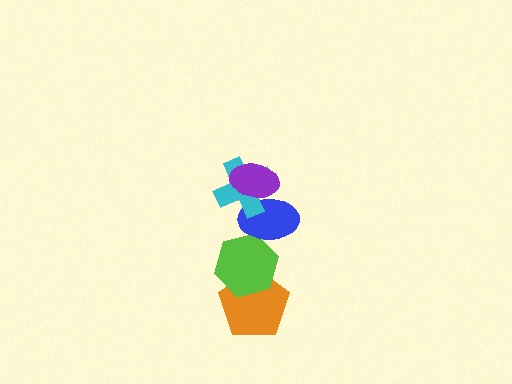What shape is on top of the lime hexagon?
The blue ellipse is on top of the lime hexagon.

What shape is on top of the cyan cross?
The purple ellipse is on top of the cyan cross.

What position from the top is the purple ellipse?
The purple ellipse is 1st from the top.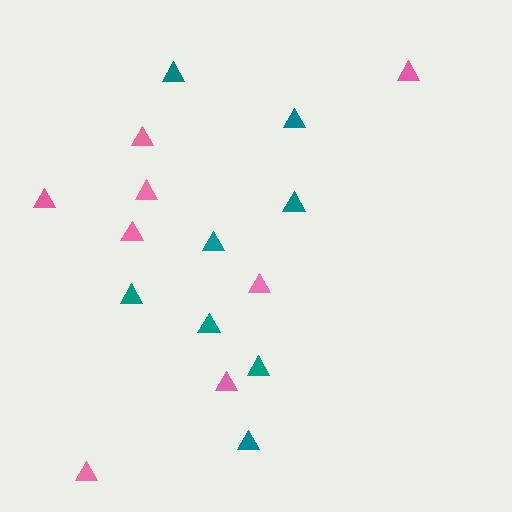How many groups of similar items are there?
There are 2 groups: one group of pink triangles (8) and one group of teal triangles (8).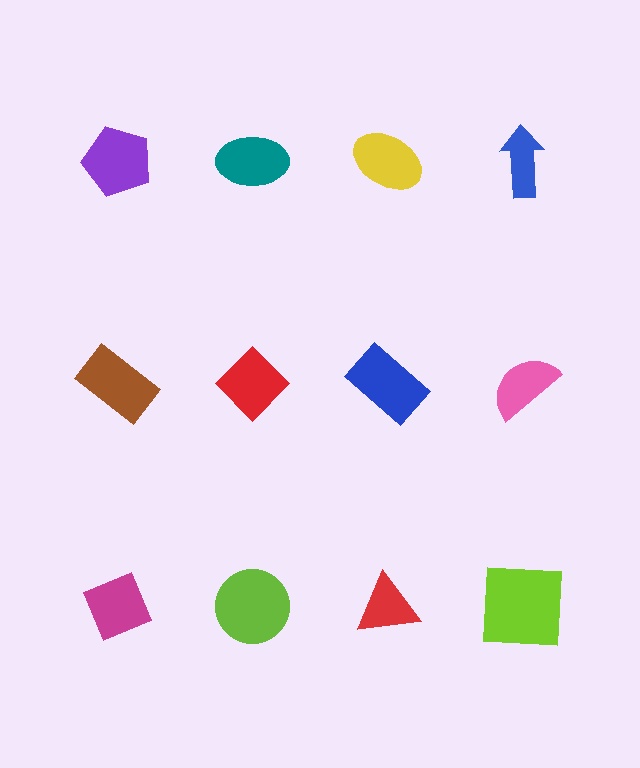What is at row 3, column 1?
A magenta diamond.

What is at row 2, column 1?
A brown rectangle.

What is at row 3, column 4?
A lime square.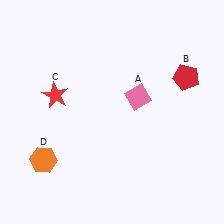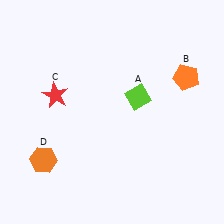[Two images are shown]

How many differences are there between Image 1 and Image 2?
There are 2 differences between the two images.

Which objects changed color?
A changed from pink to lime. B changed from red to orange.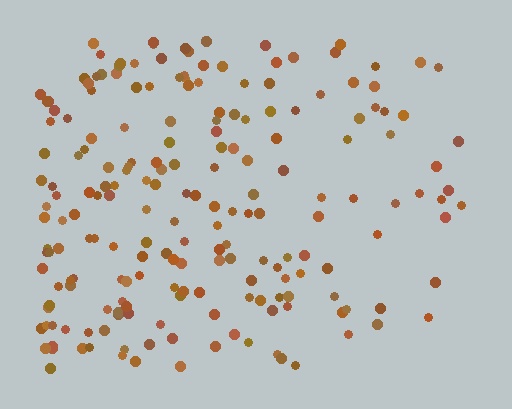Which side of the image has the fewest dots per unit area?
The right.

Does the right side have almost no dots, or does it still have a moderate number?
Still a moderate number, just noticeably fewer than the left.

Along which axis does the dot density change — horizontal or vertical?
Horizontal.